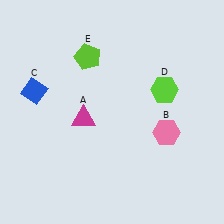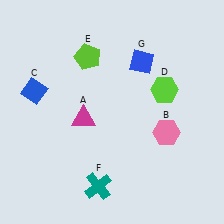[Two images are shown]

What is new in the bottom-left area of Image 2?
A teal cross (F) was added in the bottom-left area of Image 2.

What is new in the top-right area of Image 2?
A blue diamond (G) was added in the top-right area of Image 2.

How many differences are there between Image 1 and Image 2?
There are 2 differences between the two images.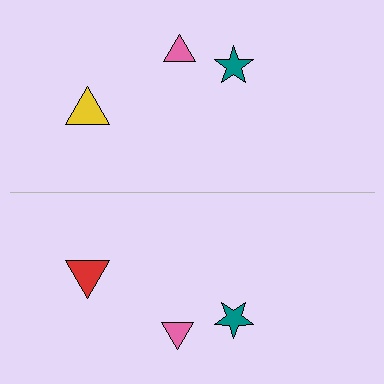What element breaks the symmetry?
The red triangle on the bottom side breaks the symmetry — its mirror counterpart is yellow.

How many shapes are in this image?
There are 6 shapes in this image.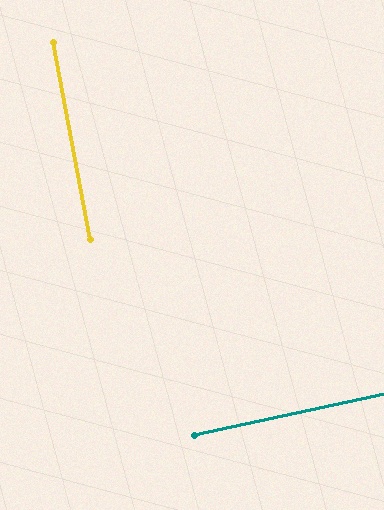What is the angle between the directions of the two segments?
Approximately 88 degrees.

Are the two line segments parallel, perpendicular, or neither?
Perpendicular — they meet at approximately 88°.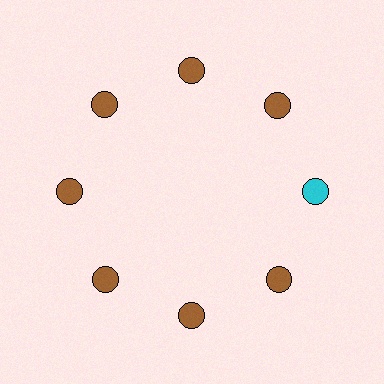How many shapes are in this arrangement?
There are 8 shapes arranged in a ring pattern.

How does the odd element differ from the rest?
It has a different color: cyan instead of brown.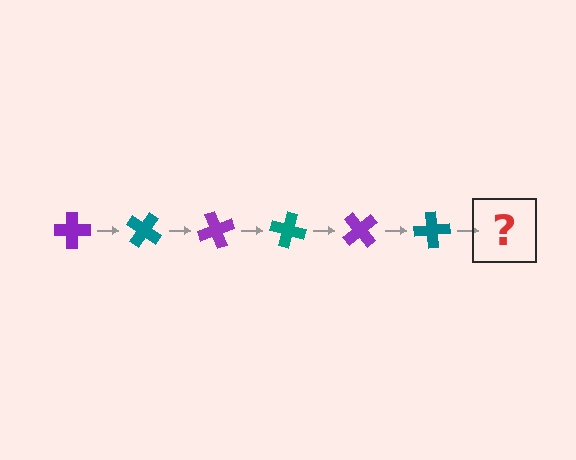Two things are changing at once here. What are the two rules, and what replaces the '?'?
The two rules are that it rotates 35 degrees each step and the color cycles through purple and teal. The '?' should be a purple cross, rotated 210 degrees from the start.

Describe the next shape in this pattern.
It should be a purple cross, rotated 210 degrees from the start.